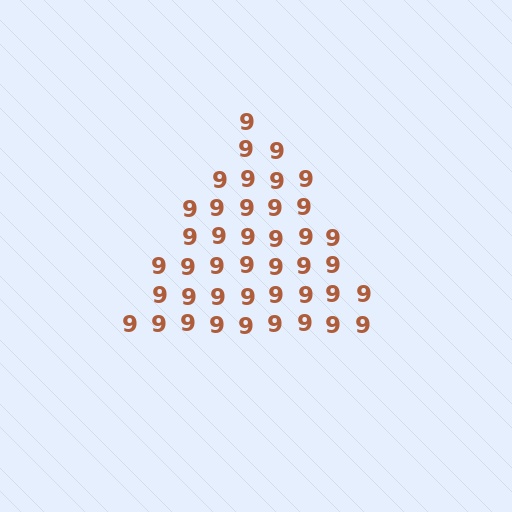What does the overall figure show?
The overall figure shows a triangle.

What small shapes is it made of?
It is made of small digit 9's.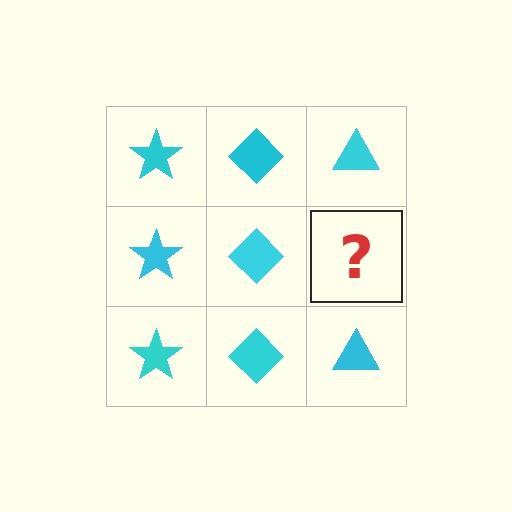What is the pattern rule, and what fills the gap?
The rule is that each column has a consistent shape. The gap should be filled with a cyan triangle.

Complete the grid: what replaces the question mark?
The question mark should be replaced with a cyan triangle.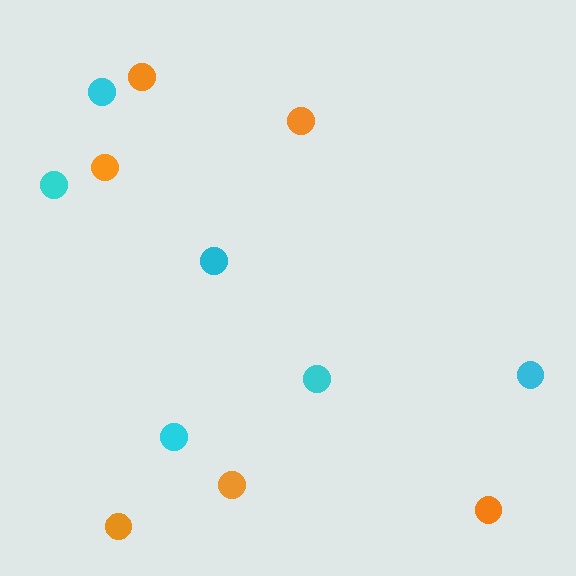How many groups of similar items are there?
There are 2 groups: one group of orange circles (6) and one group of cyan circles (6).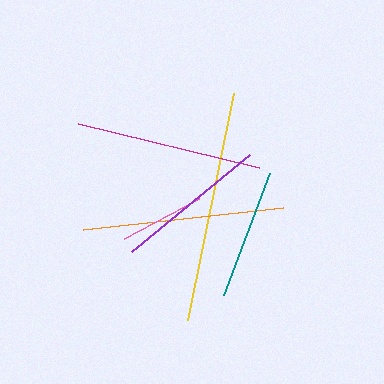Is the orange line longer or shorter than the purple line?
The orange line is longer than the purple line.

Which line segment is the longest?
The yellow line is the longest at approximately 232 pixels.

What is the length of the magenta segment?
The magenta segment is approximately 186 pixels long.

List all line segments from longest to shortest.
From longest to shortest: yellow, orange, magenta, purple, teal, pink.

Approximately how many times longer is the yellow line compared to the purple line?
The yellow line is approximately 1.5 times the length of the purple line.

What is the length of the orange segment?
The orange segment is approximately 202 pixels long.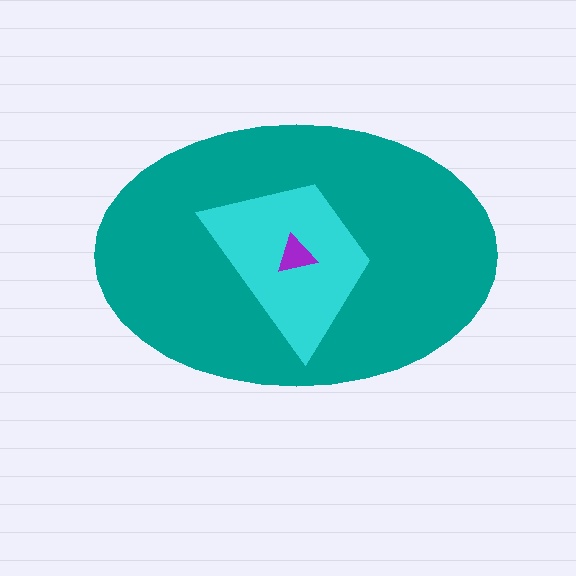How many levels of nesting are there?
3.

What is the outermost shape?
The teal ellipse.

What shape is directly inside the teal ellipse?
The cyan trapezoid.